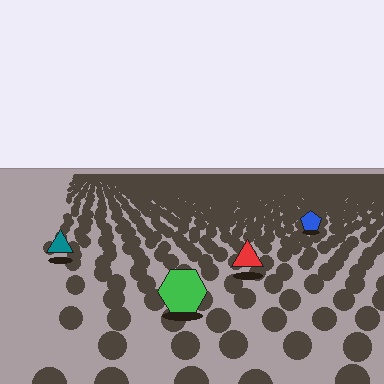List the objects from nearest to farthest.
From nearest to farthest: the green hexagon, the red triangle, the teal triangle, the blue pentagon.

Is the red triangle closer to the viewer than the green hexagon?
No. The green hexagon is closer — you can tell from the texture gradient: the ground texture is coarser near it.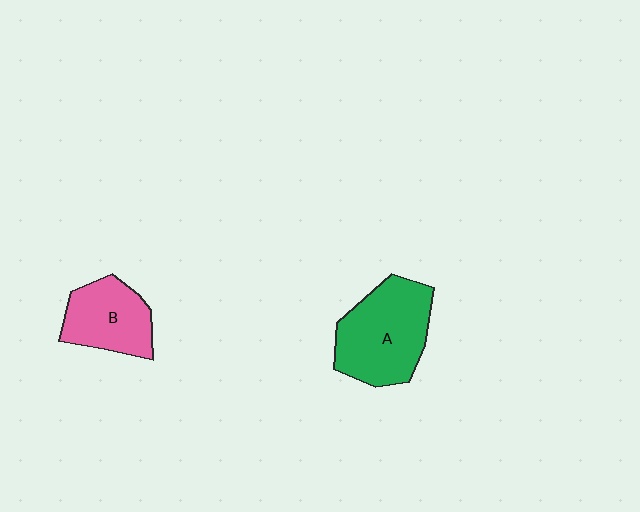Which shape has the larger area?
Shape A (green).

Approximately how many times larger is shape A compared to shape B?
Approximately 1.4 times.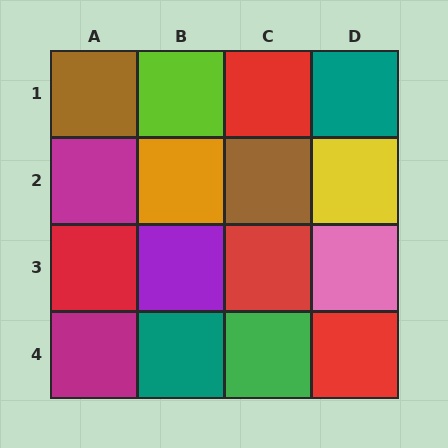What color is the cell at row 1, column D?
Teal.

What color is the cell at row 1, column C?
Red.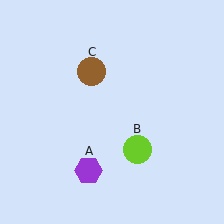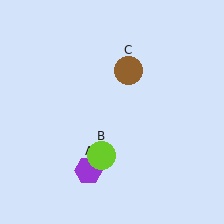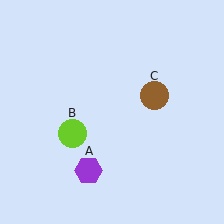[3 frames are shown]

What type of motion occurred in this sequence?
The lime circle (object B), brown circle (object C) rotated clockwise around the center of the scene.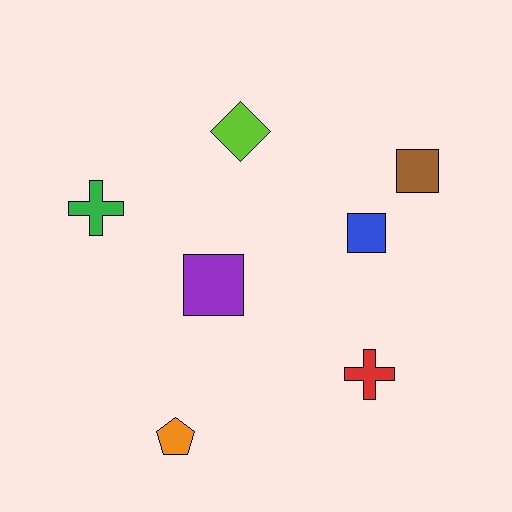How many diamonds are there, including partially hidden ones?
There is 1 diamond.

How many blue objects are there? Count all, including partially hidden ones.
There is 1 blue object.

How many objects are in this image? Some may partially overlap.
There are 7 objects.